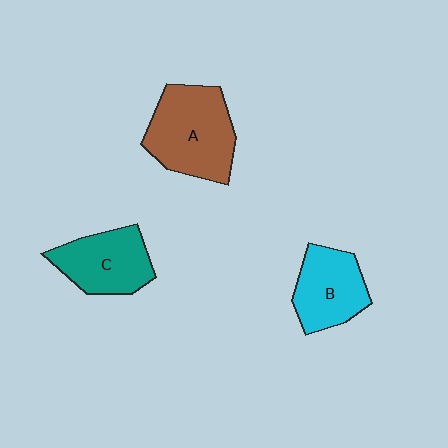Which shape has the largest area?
Shape A (brown).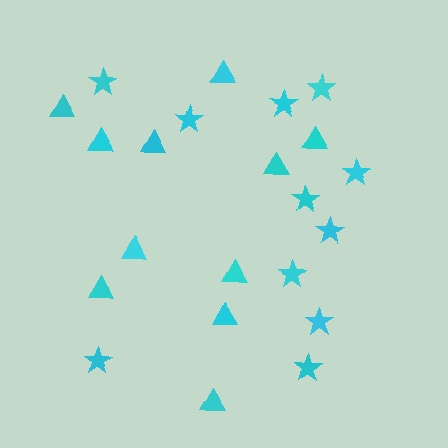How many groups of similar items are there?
There are 2 groups: one group of triangles (11) and one group of stars (11).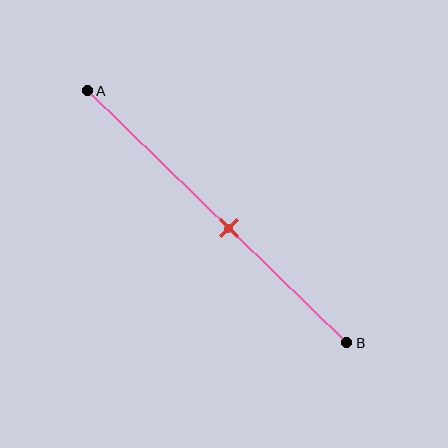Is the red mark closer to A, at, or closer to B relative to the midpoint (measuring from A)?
The red mark is closer to point B than the midpoint of segment AB.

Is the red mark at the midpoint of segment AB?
No, the mark is at about 55% from A, not at the 50% midpoint.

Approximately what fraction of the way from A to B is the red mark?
The red mark is approximately 55% of the way from A to B.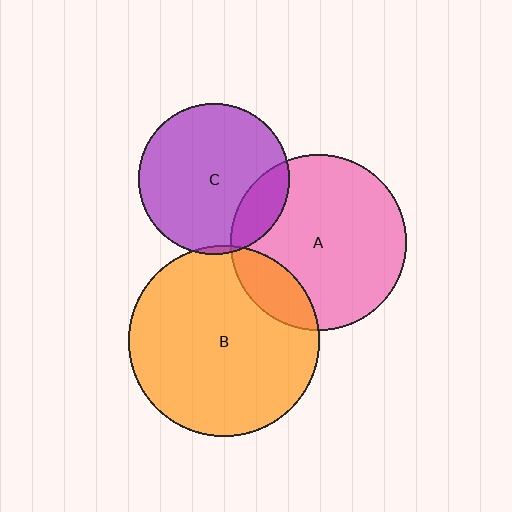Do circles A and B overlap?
Yes.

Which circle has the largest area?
Circle B (orange).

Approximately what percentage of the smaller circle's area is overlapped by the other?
Approximately 15%.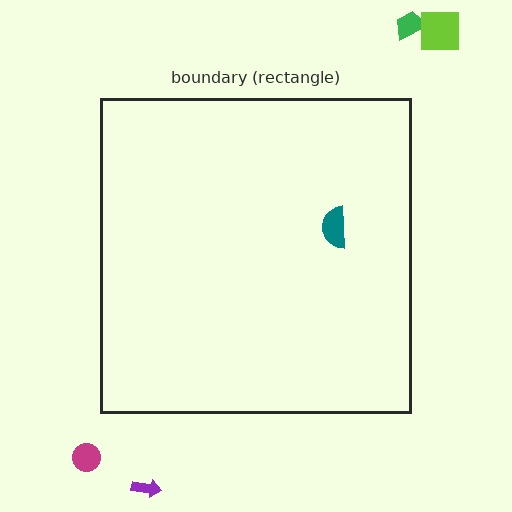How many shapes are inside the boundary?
1 inside, 4 outside.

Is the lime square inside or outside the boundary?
Outside.